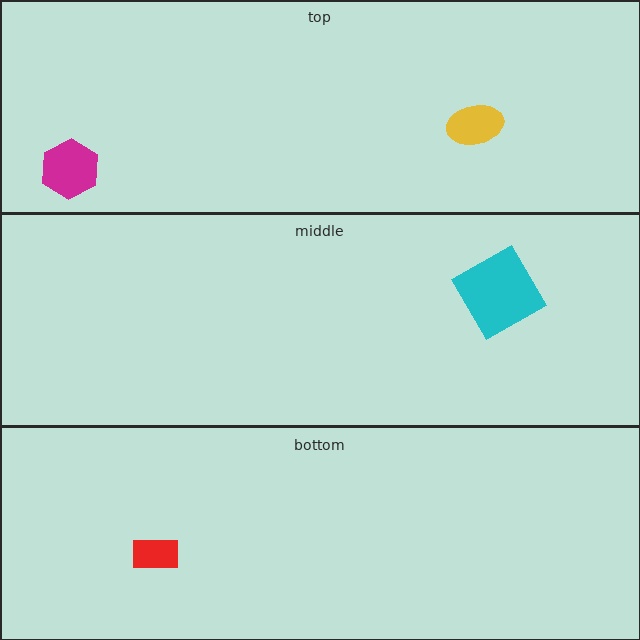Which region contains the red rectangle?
The bottom region.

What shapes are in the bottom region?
The red rectangle.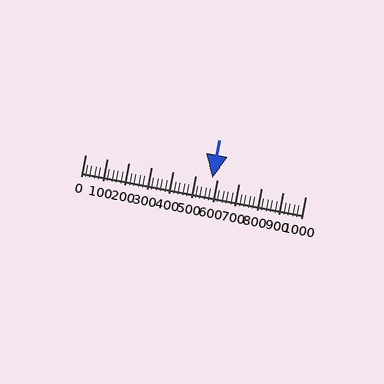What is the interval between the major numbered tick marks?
The major tick marks are spaced 100 units apart.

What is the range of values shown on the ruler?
The ruler shows values from 0 to 1000.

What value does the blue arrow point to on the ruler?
The blue arrow points to approximately 580.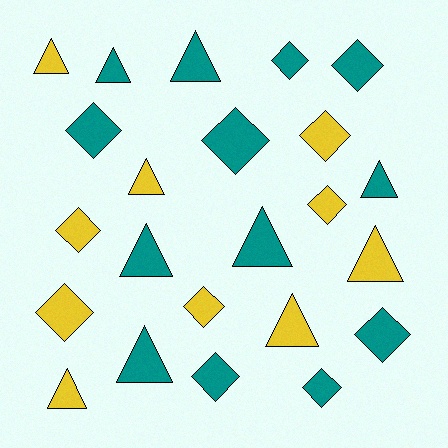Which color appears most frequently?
Teal, with 13 objects.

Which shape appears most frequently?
Diamond, with 12 objects.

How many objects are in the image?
There are 23 objects.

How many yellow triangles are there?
There are 5 yellow triangles.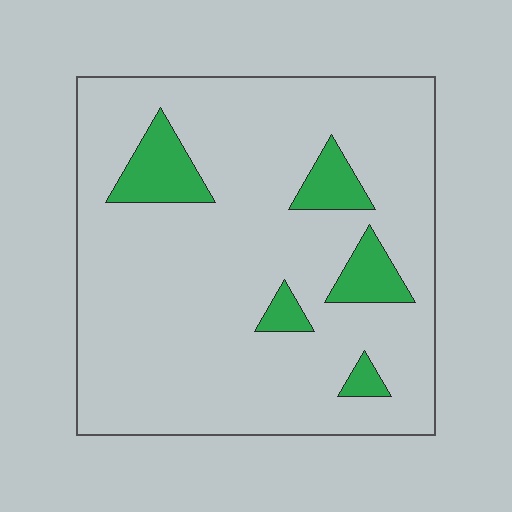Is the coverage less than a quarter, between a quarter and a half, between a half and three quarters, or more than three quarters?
Less than a quarter.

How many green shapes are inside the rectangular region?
5.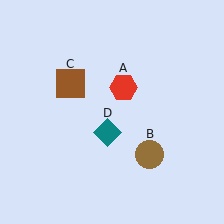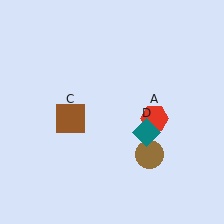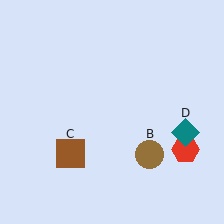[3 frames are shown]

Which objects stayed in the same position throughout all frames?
Brown circle (object B) remained stationary.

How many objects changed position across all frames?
3 objects changed position: red hexagon (object A), brown square (object C), teal diamond (object D).